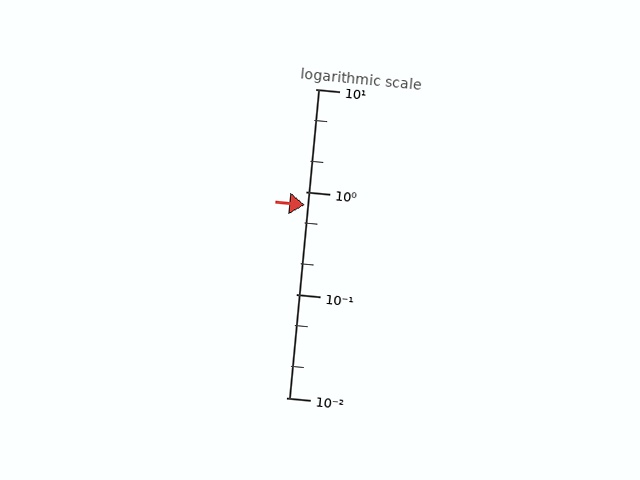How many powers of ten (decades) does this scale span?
The scale spans 3 decades, from 0.01 to 10.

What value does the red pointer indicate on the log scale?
The pointer indicates approximately 0.74.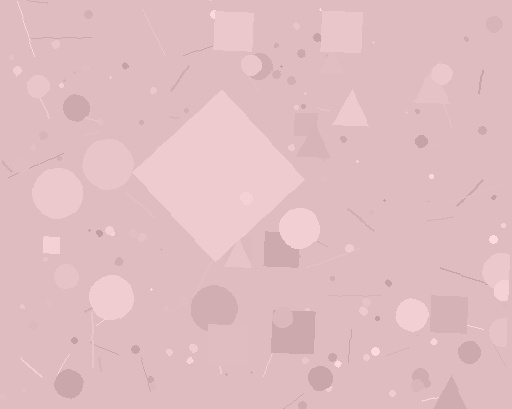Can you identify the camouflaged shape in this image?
The camouflaged shape is a diamond.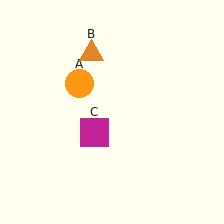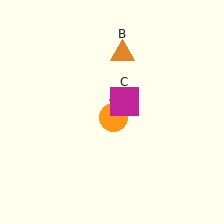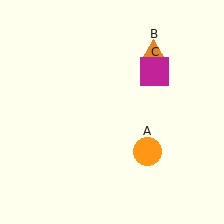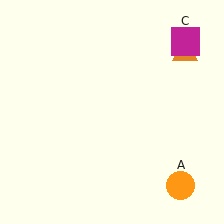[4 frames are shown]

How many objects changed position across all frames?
3 objects changed position: orange circle (object A), orange triangle (object B), magenta square (object C).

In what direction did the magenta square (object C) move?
The magenta square (object C) moved up and to the right.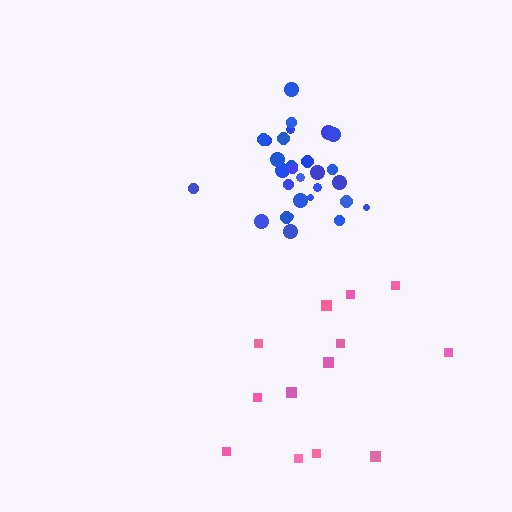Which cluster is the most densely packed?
Blue.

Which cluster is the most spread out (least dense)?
Pink.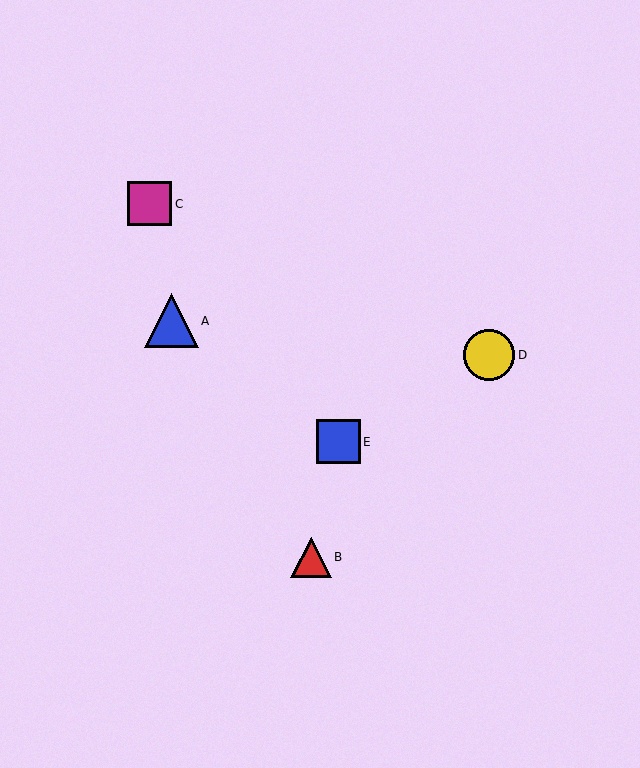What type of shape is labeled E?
Shape E is a blue square.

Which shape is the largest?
The blue triangle (labeled A) is the largest.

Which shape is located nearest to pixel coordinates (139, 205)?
The magenta square (labeled C) at (149, 204) is nearest to that location.